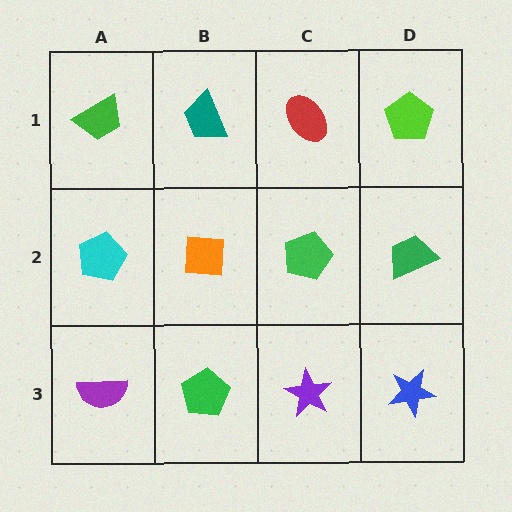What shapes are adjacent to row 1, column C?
A green pentagon (row 2, column C), a teal trapezoid (row 1, column B), a lime pentagon (row 1, column D).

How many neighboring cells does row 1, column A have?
2.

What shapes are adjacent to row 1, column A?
A cyan pentagon (row 2, column A), a teal trapezoid (row 1, column B).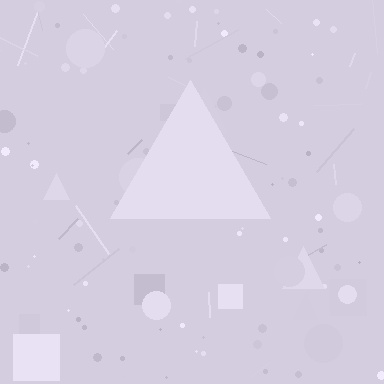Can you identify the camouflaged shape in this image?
The camouflaged shape is a triangle.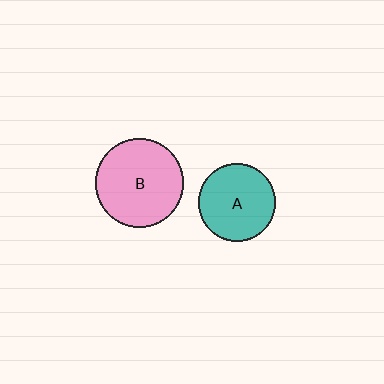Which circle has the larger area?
Circle B (pink).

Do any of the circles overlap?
No, none of the circles overlap.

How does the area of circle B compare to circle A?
Approximately 1.3 times.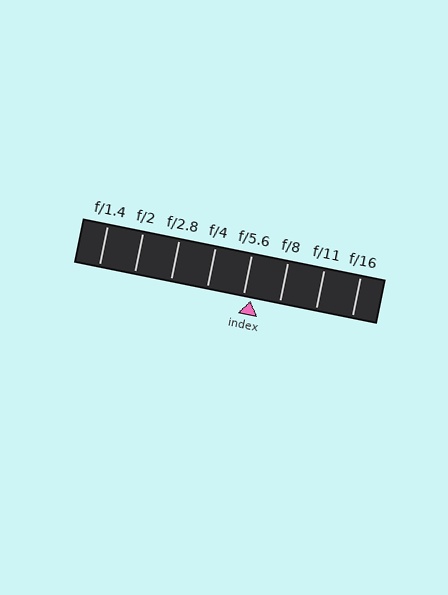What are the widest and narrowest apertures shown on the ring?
The widest aperture shown is f/1.4 and the narrowest is f/16.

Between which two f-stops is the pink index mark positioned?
The index mark is between f/5.6 and f/8.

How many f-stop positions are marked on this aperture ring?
There are 8 f-stop positions marked.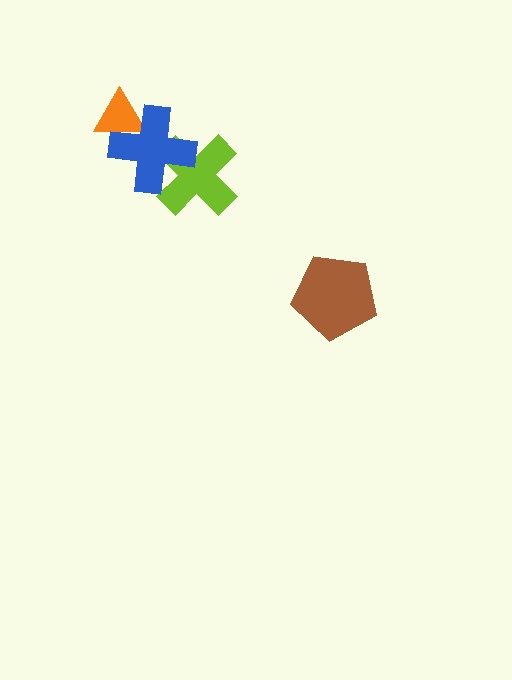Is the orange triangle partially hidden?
Yes, it is partially covered by another shape.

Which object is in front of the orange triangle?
The blue cross is in front of the orange triangle.